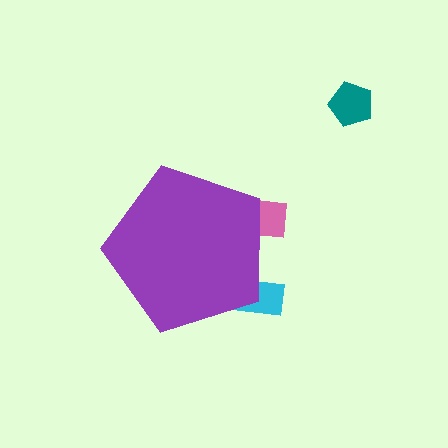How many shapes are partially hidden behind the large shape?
2 shapes are partially hidden.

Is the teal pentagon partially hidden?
No, the teal pentagon is fully visible.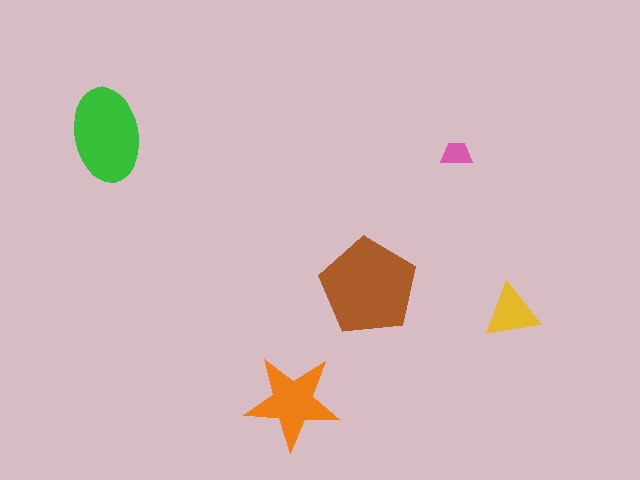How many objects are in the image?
There are 5 objects in the image.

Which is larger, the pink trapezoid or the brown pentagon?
The brown pentagon.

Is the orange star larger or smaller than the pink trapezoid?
Larger.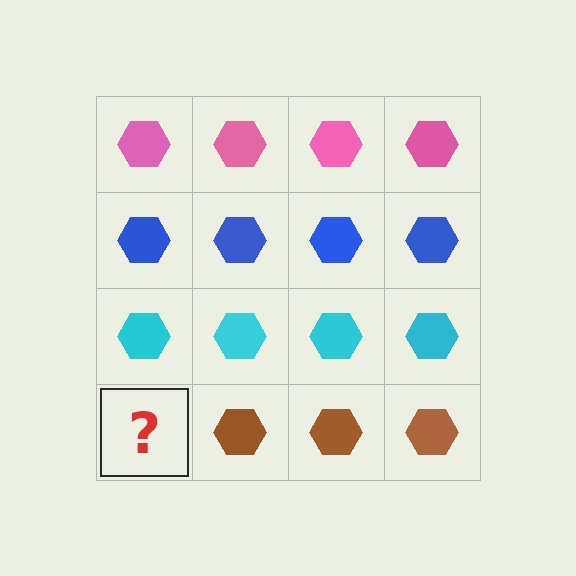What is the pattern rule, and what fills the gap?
The rule is that each row has a consistent color. The gap should be filled with a brown hexagon.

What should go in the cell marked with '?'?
The missing cell should contain a brown hexagon.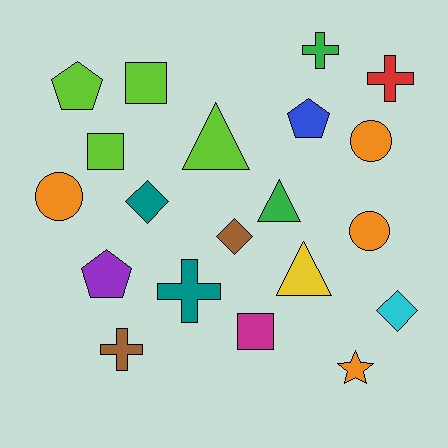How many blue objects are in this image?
There is 1 blue object.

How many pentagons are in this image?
There are 3 pentagons.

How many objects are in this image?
There are 20 objects.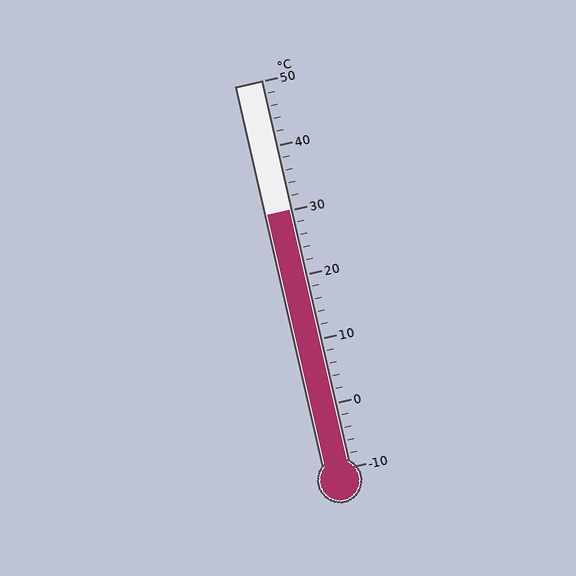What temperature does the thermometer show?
The thermometer shows approximately 30°C.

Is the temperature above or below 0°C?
The temperature is above 0°C.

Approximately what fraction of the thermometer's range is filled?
The thermometer is filled to approximately 65% of its range.